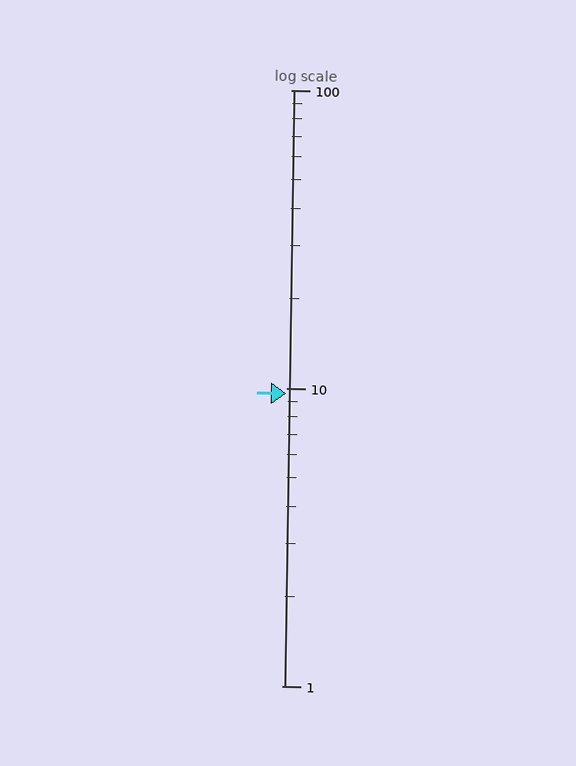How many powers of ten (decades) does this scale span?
The scale spans 2 decades, from 1 to 100.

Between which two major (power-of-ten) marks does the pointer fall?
The pointer is between 1 and 10.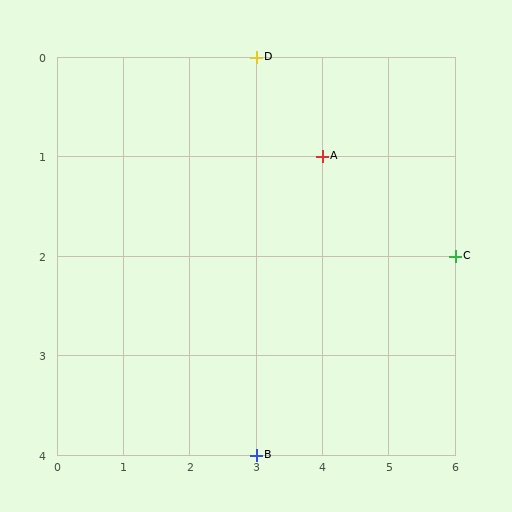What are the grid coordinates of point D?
Point D is at grid coordinates (3, 0).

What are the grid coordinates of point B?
Point B is at grid coordinates (3, 4).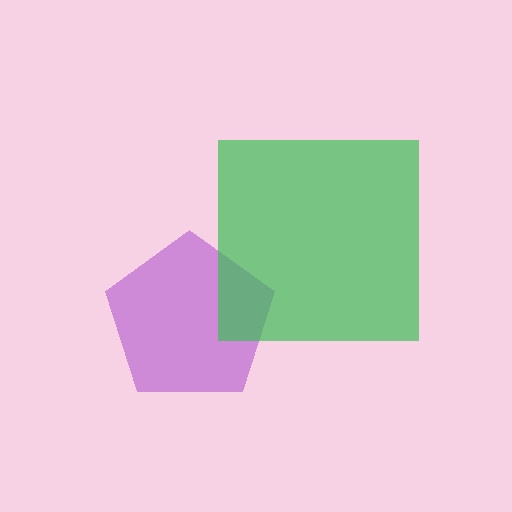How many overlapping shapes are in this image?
There are 2 overlapping shapes in the image.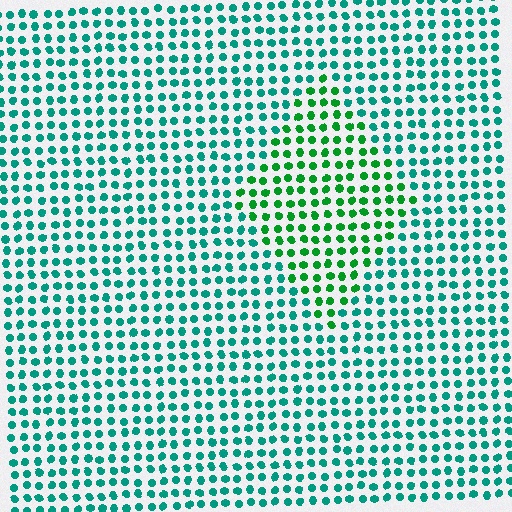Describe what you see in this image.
The image is filled with small teal elements in a uniform arrangement. A diamond-shaped region is visible where the elements are tinted to a slightly different hue, forming a subtle color boundary.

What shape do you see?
I see a diamond.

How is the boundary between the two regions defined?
The boundary is defined purely by a slight shift in hue (about 37 degrees). Spacing, size, and orientation are identical on both sides.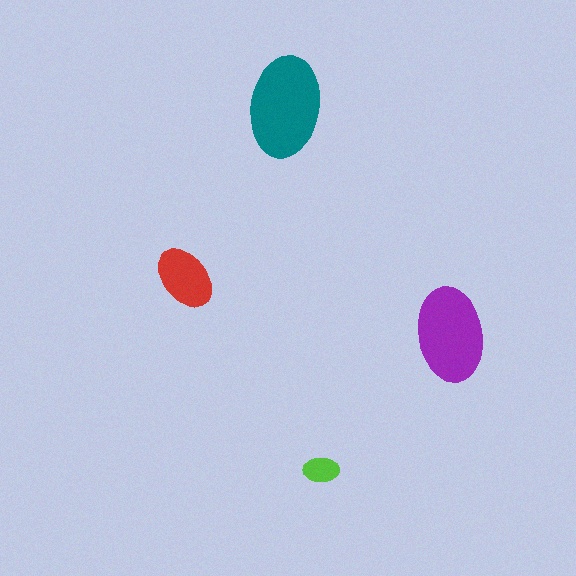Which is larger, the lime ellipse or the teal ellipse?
The teal one.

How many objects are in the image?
There are 4 objects in the image.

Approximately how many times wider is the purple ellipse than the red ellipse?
About 1.5 times wider.